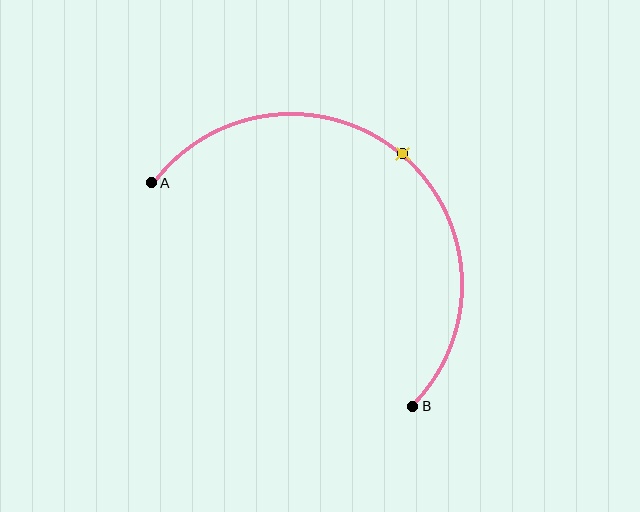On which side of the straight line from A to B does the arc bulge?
The arc bulges above and to the right of the straight line connecting A and B.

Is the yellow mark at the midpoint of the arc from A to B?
Yes. The yellow mark lies on the arc at equal arc-length from both A and B — it is the arc midpoint.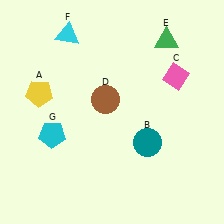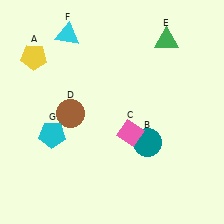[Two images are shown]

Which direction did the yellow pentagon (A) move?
The yellow pentagon (A) moved up.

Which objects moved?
The objects that moved are: the yellow pentagon (A), the pink diamond (C), the brown circle (D).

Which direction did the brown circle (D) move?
The brown circle (D) moved left.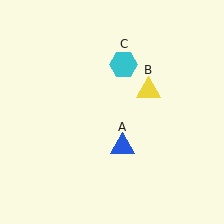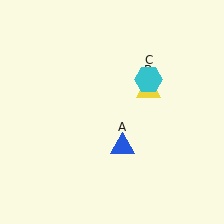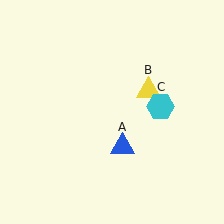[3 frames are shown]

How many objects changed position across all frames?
1 object changed position: cyan hexagon (object C).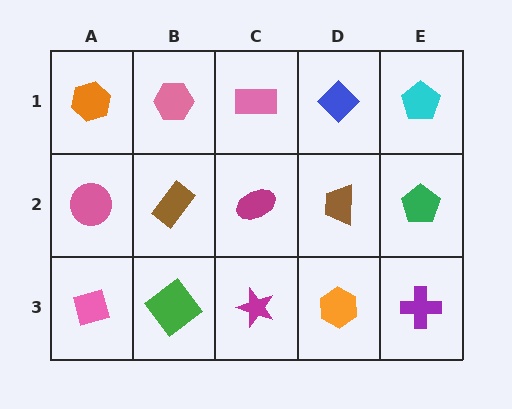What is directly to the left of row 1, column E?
A blue diamond.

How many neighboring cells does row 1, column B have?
3.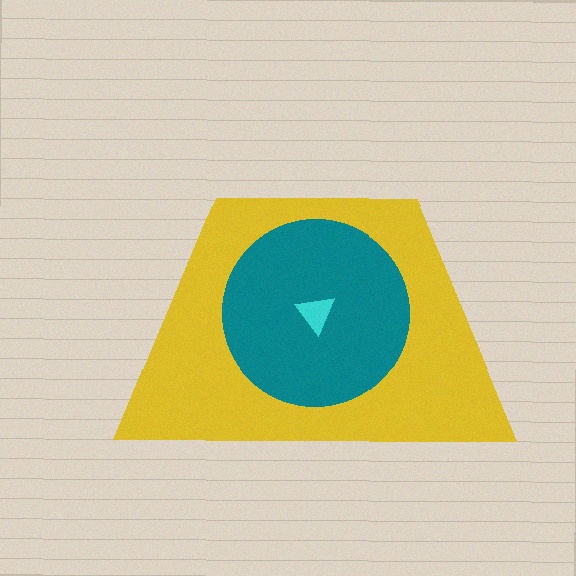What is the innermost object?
The cyan triangle.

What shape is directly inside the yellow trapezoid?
The teal circle.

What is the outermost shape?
The yellow trapezoid.